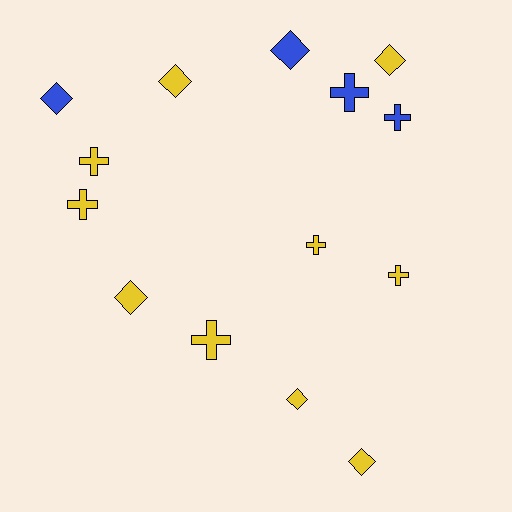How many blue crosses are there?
There are 2 blue crosses.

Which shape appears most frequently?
Cross, with 7 objects.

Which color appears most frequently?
Yellow, with 10 objects.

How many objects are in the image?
There are 14 objects.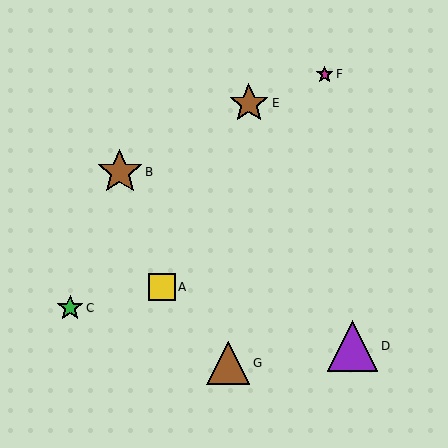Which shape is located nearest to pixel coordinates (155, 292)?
The yellow square (labeled A) at (162, 287) is nearest to that location.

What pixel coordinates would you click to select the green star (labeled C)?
Click at (70, 308) to select the green star C.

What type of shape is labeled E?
Shape E is a brown star.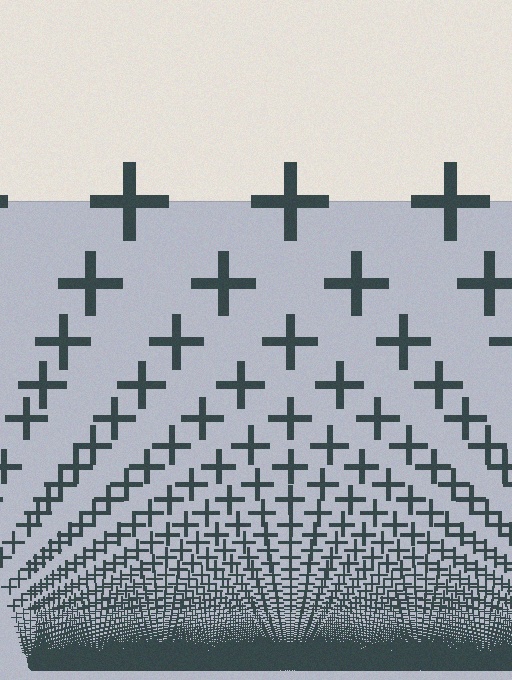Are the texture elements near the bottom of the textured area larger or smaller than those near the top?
Smaller. The gradient is inverted — elements near the bottom are smaller and denser.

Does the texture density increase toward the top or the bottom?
Density increases toward the bottom.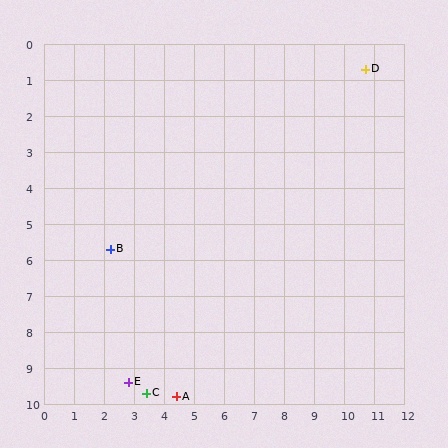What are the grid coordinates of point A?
Point A is at approximately (4.4, 9.8).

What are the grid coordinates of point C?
Point C is at approximately (3.4, 9.7).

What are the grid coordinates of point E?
Point E is at approximately (2.8, 9.4).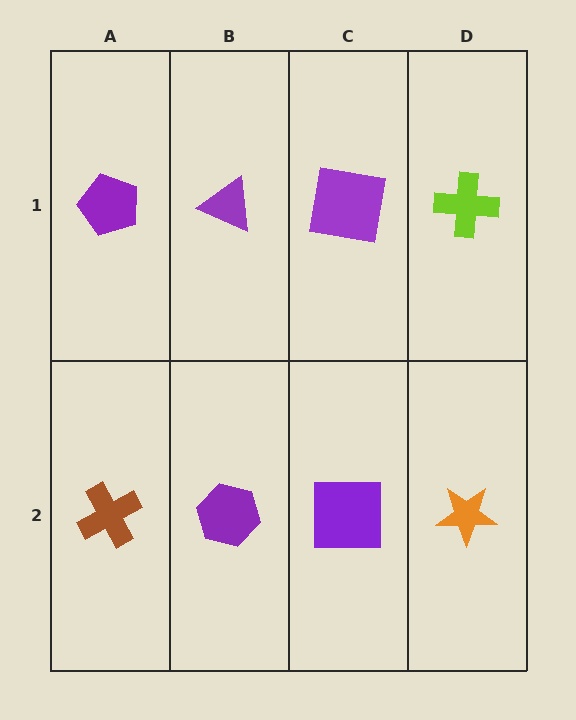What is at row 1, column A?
A purple pentagon.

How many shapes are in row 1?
4 shapes.